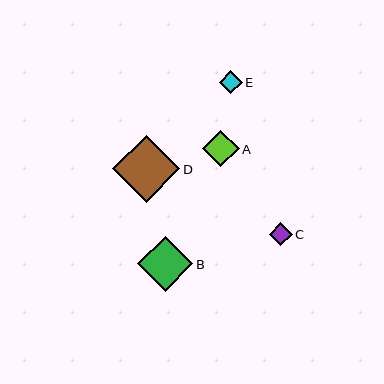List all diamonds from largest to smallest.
From largest to smallest: D, B, A, C, E.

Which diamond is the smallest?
Diamond E is the smallest with a size of approximately 22 pixels.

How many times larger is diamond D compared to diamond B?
Diamond D is approximately 1.2 times the size of diamond B.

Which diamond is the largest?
Diamond D is the largest with a size of approximately 68 pixels.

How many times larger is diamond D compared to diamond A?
Diamond D is approximately 1.8 times the size of diamond A.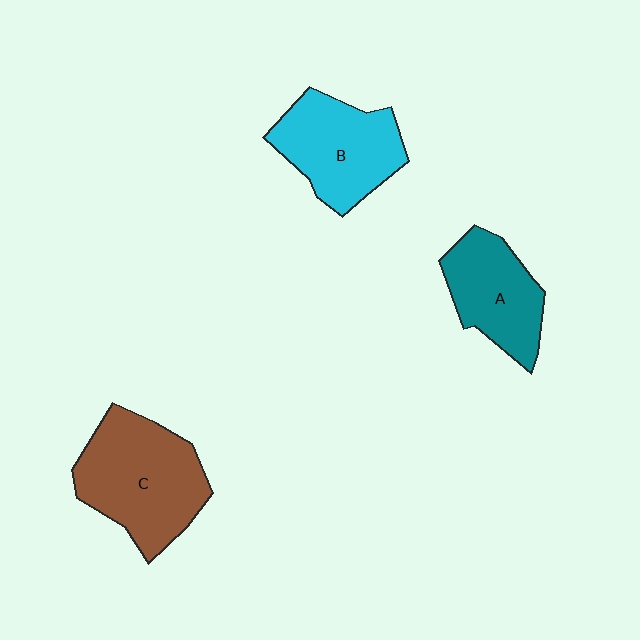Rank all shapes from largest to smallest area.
From largest to smallest: C (brown), B (cyan), A (teal).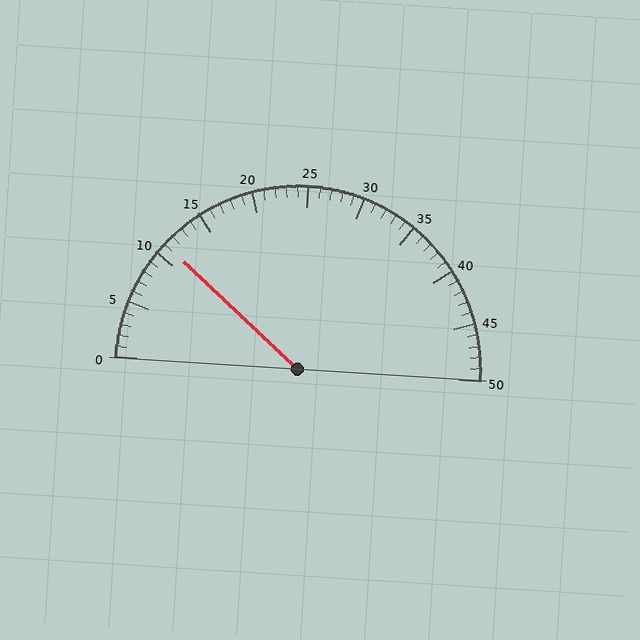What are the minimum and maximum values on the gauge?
The gauge ranges from 0 to 50.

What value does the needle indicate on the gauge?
The needle indicates approximately 11.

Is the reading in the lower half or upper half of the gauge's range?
The reading is in the lower half of the range (0 to 50).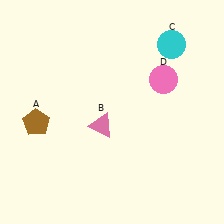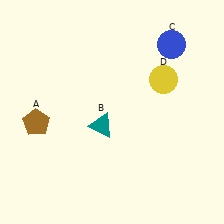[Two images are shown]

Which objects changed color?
B changed from pink to teal. C changed from cyan to blue. D changed from pink to yellow.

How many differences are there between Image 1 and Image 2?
There are 3 differences between the two images.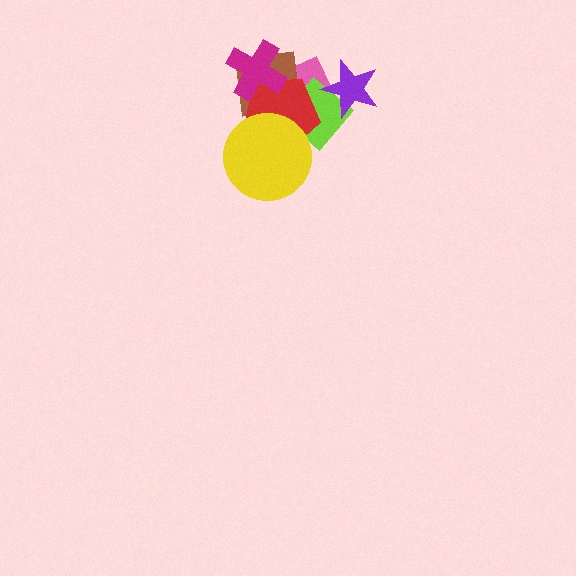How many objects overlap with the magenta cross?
3 objects overlap with the magenta cross.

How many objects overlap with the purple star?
2 objects overlap with the purple star.